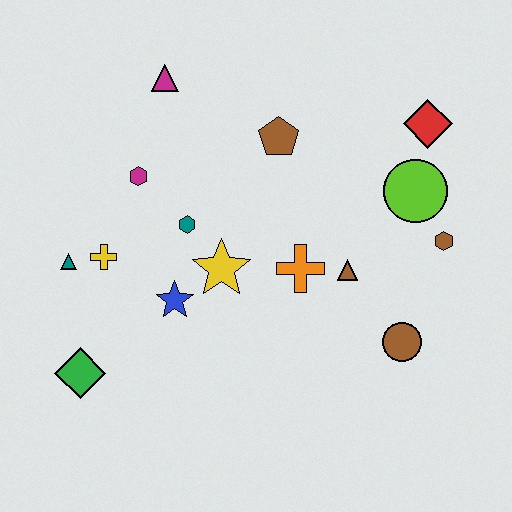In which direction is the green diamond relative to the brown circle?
The green diamond is to the left of the brown circle.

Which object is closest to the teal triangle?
The yellow cross is closest to the teal triangle.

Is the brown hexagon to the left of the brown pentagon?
No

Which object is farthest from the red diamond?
The green diamond is farthest from the red diamond.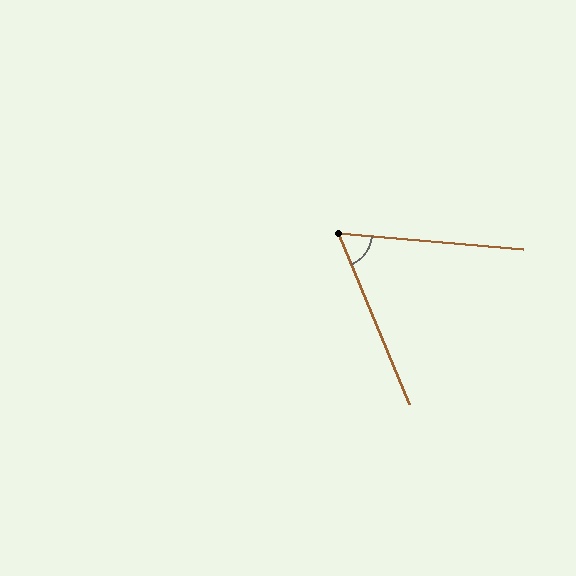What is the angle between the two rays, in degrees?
Approximately 63 degrees.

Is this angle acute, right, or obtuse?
It is acute.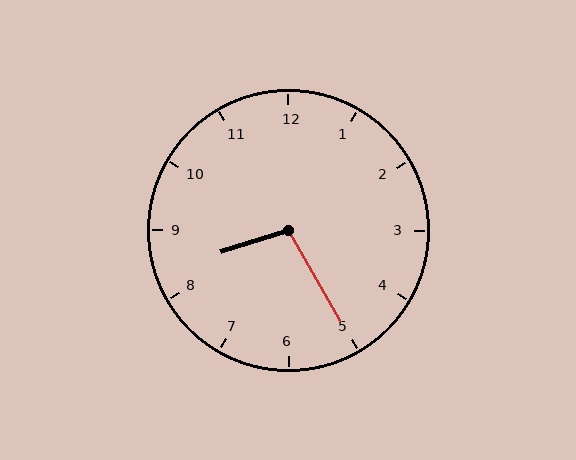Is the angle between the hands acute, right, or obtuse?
It is obtuse.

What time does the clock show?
8:25.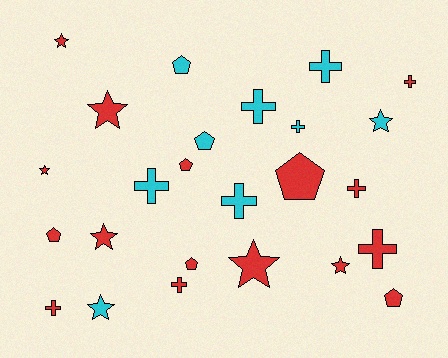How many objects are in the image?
There are 25 objects.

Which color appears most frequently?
Red, with 16 objects.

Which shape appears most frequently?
Cross, with 10 objects.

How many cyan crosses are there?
There are 5 cyan crosses.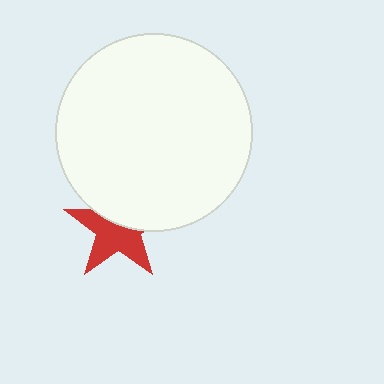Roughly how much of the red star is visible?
About half of it is visible (roughly 58%).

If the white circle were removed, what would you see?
You would see the complete red star.